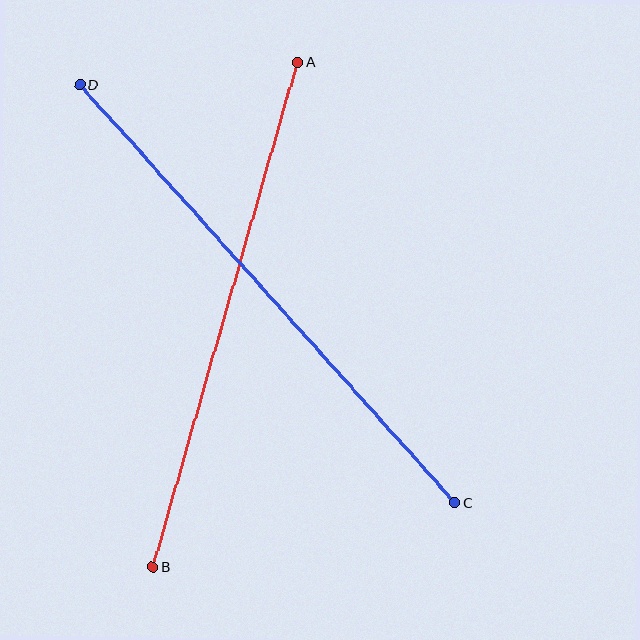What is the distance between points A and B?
The distance is approximately 525 pixels.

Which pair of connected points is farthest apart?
Points C and D are farthest apart.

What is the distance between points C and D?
The distance is approximately 562 pixels.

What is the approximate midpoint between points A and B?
The midpoint is at approximately (225, 314) pixels.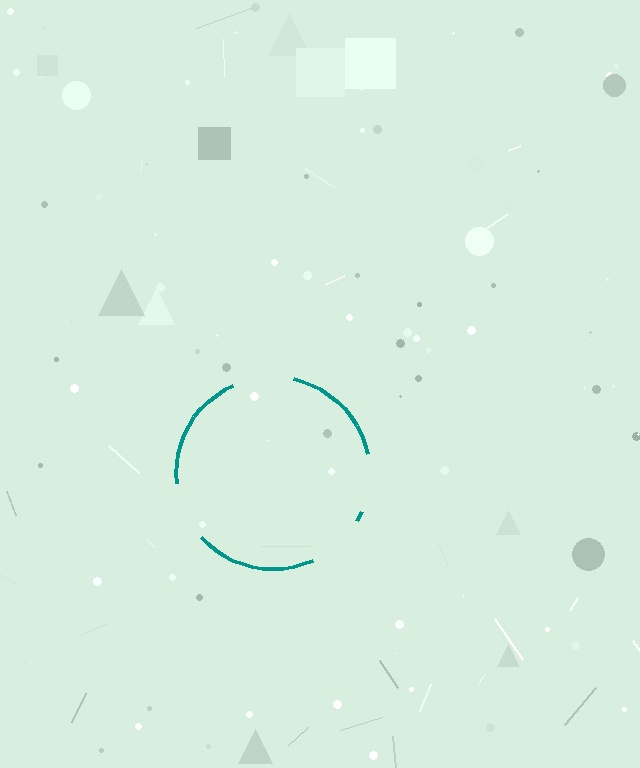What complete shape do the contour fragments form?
The contour fragments form a circle.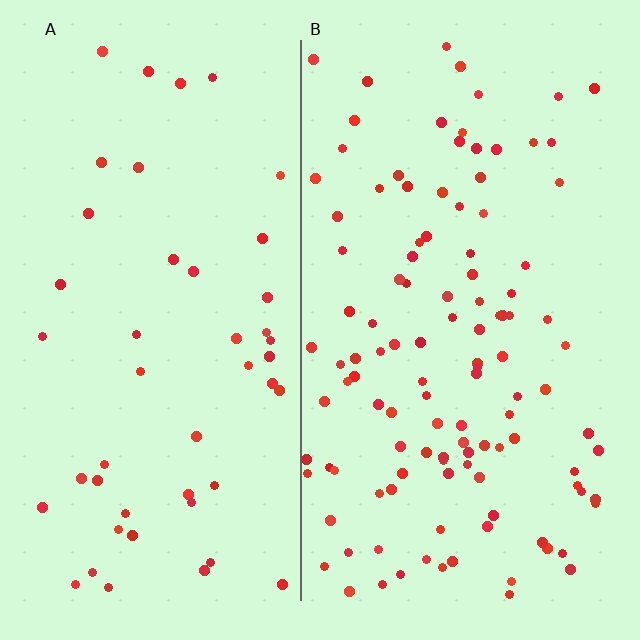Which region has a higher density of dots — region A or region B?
B (the right).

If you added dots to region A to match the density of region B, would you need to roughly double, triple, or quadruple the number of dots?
Approximately double.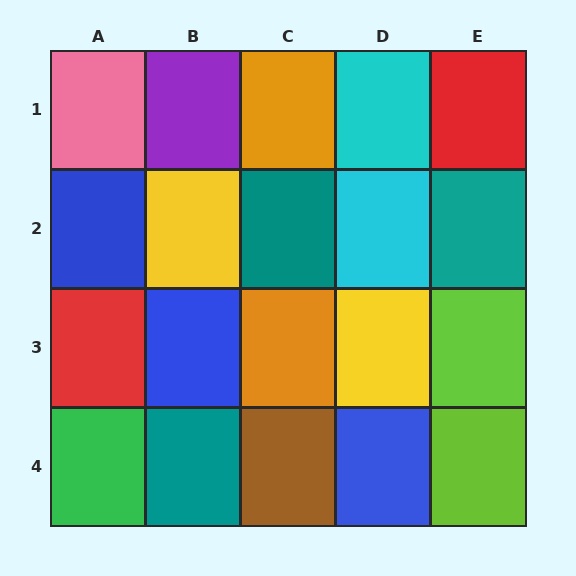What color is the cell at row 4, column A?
Green.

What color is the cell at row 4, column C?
Brown.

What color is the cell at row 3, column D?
Yellow.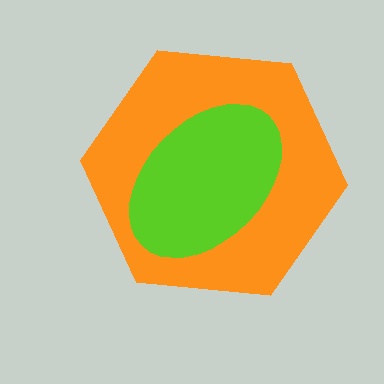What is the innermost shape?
The lime ellipse.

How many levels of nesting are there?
2.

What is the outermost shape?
The orange hexagon.